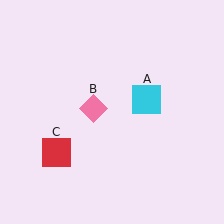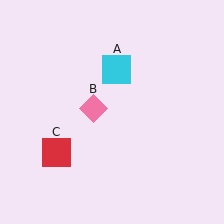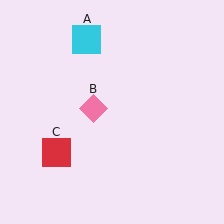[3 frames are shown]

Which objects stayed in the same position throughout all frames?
Pink diamond (object B) and red square (object C) remained stationary.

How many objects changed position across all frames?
1 object changed position: cyan square (object A).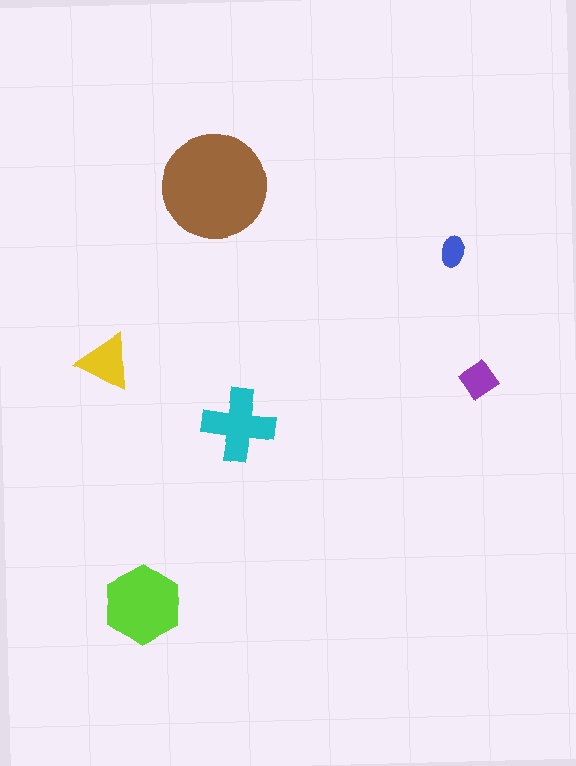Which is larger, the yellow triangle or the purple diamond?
The yellow triangle.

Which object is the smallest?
The blue ellipse.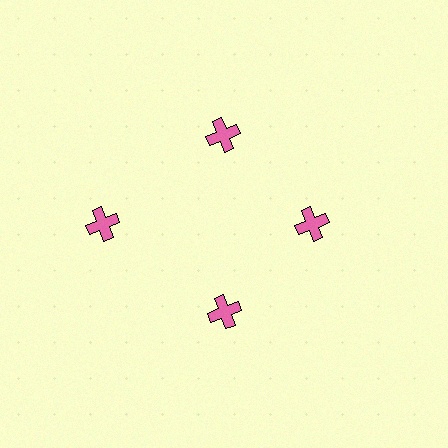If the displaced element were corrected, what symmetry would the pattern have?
It would have 4-fold rotational symmetry — the pattern would map onto itself every 90 degrees.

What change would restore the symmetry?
The symmetry would be restored by moving it inward, back onto the ring so that all 4 crosses sit at equal angles and equal distance from the center.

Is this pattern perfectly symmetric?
No. The 4 pink crosses are arranged in a ring, but one element near the 9 o'clock position is pushed outward from the center, breaking the 4-fold rotational symmetry.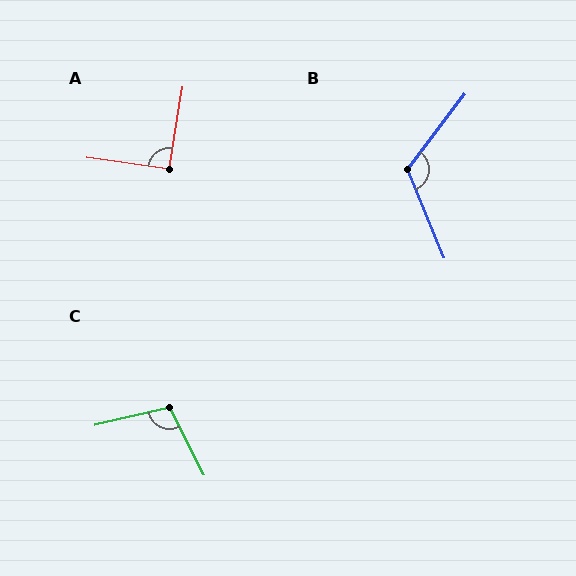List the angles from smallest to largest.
A (91°), C (104°), B (120°).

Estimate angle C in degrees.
Approximately 104 degrees.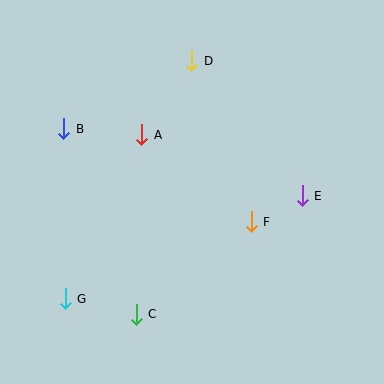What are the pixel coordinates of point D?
Point D is at (192, 61).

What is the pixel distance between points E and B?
The distance between E and B is 248 pixels.